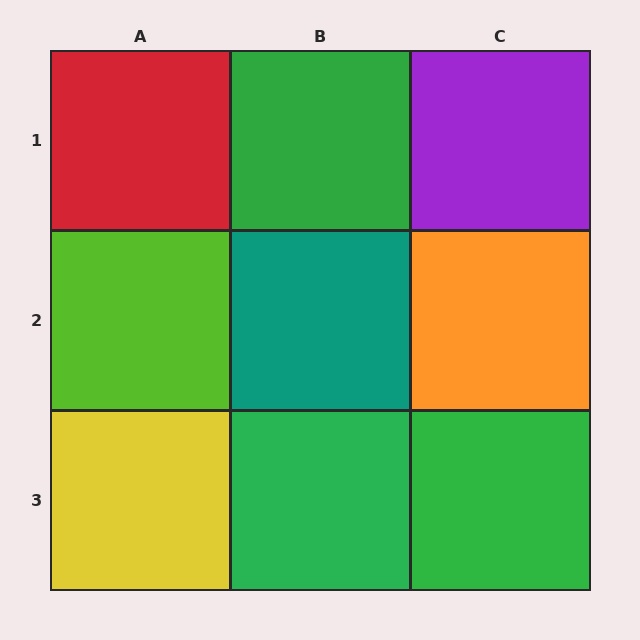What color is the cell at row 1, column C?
Purple.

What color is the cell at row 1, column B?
Green.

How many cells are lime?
1 cell is lime.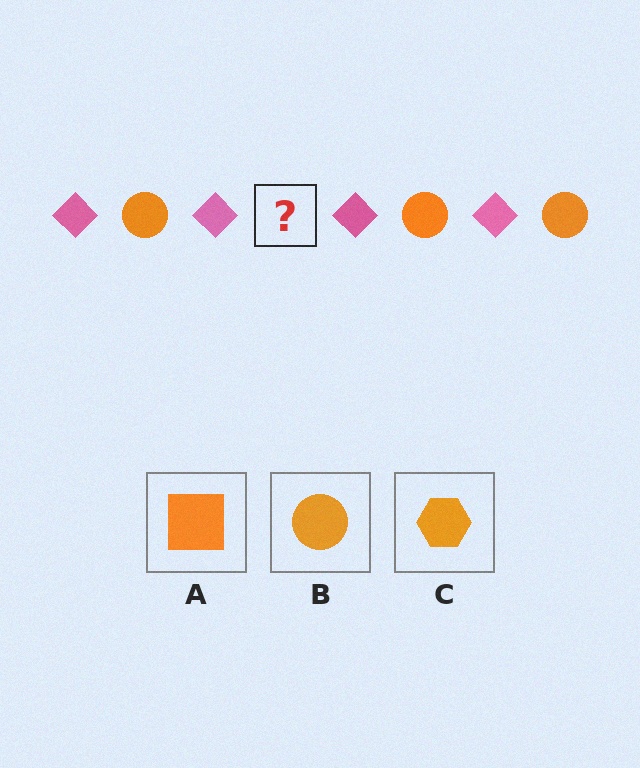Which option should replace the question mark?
Option B.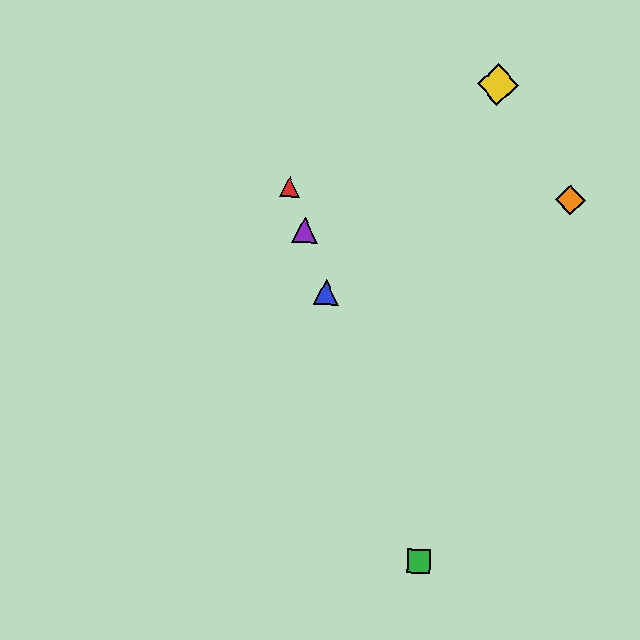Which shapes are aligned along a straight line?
The red triangle, the blue triangle, the green square, the purple triangle are aligned along a straight line.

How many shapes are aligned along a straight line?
4 shapes (the red triangle, the blue triangle, the green square, the purple triangle) are aligned along a straight line.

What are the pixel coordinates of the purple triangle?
The purple triangle is at (304, 230).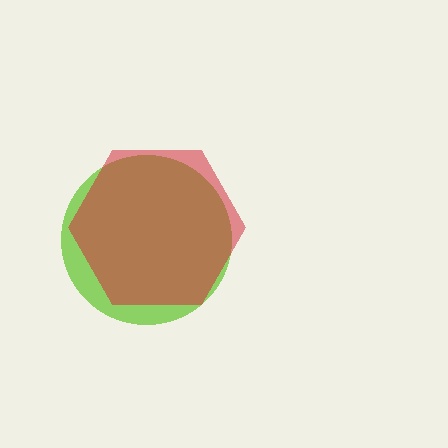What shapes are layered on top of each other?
The layered shapes are: a lime circle, a red hexagon.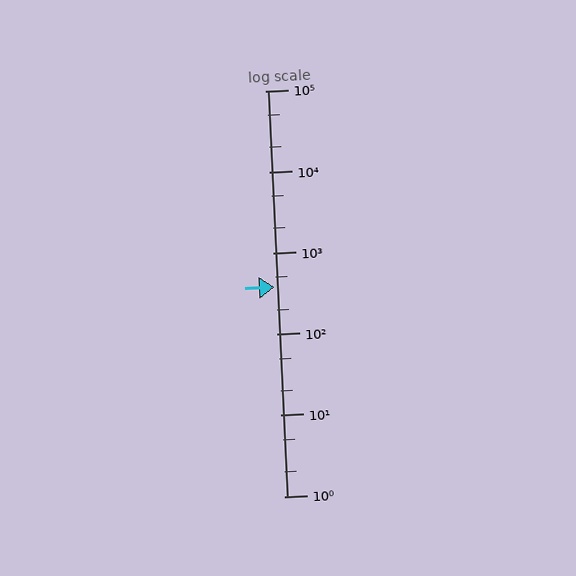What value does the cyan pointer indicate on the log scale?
The pointer indicates approximately 380.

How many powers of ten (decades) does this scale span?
The scale spans 5 decades, from 1 to 100000.